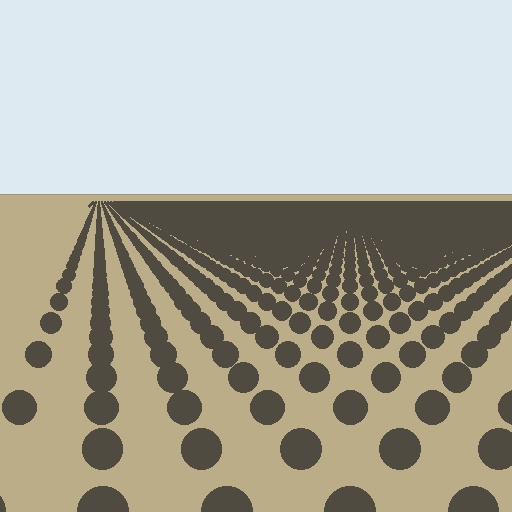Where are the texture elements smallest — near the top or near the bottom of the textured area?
Near the top.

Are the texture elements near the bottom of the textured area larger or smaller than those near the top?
Larger. Near the bottom, elements are closer to the viewer and appear at a bigger on-screen size.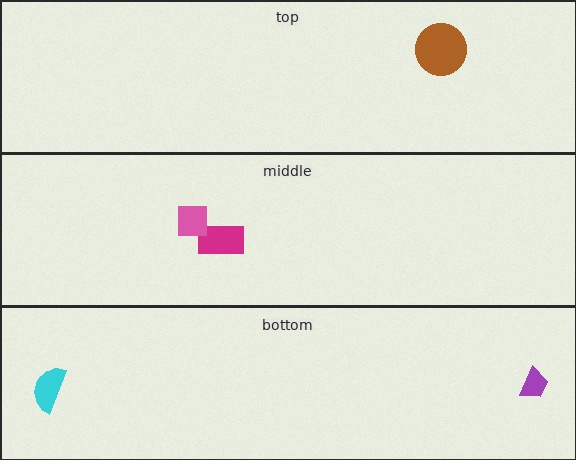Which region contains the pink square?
The middle region.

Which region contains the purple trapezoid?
The bottom region.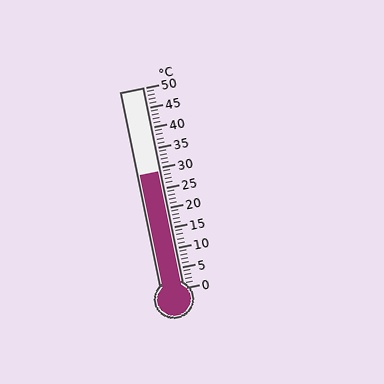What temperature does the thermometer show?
The thermometer shows approximately 29°C.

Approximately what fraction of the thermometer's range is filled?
The thermometer is filled to approximately 60% of its range.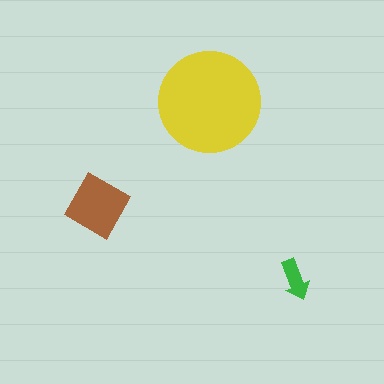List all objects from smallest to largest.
The green arrow, the brown diamond, the yellow circle.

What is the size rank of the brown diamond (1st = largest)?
2nd.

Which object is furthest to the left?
The brown diamond is leftmost.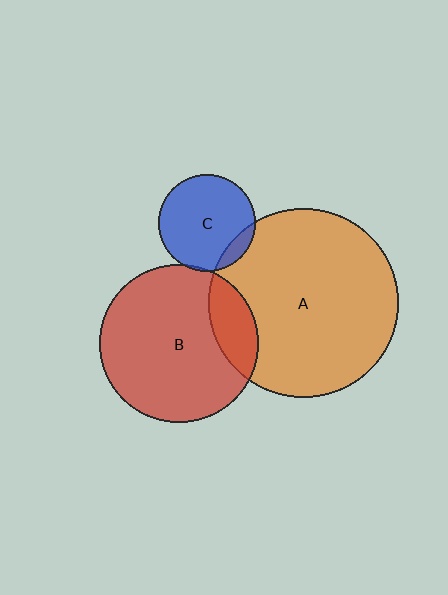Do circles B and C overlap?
Yes.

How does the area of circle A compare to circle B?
Approximately 1.4 times.